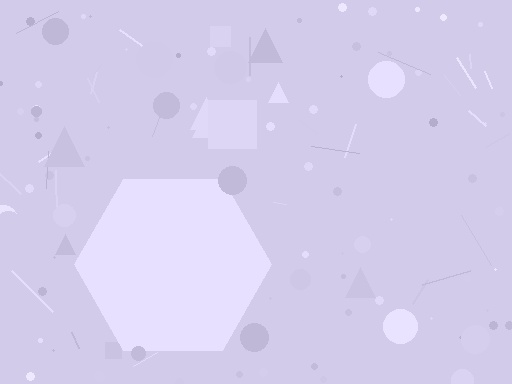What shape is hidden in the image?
A hexagon is hidden in the image.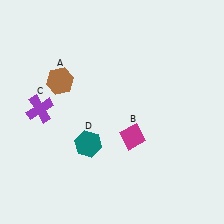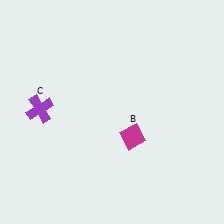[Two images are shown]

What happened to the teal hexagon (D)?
The teal hexagon (D) was removed in Image 2. It was in the bottom-left area of Image 1.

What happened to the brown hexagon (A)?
The brown hexagon (A) was removed in Image 2. It was in the top-left area of Image 1.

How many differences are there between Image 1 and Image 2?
There are 2 differences between the two images.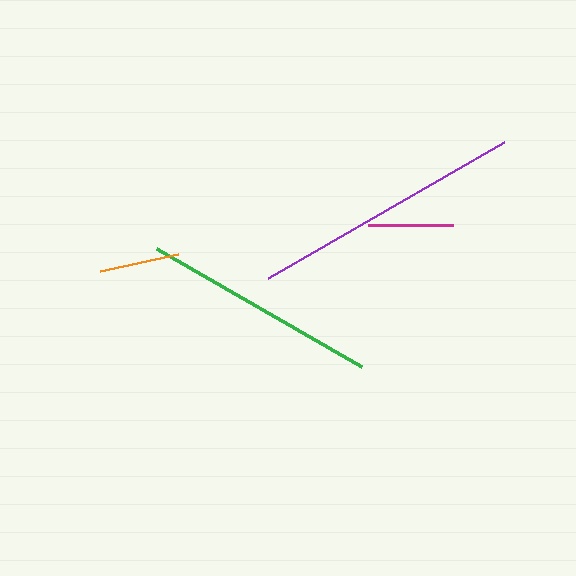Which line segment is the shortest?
The orange line is the shortest at approximately 79 pixels.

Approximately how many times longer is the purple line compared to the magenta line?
The purple line is approximately 3.2 times the length of the magenta line.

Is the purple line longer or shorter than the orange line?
The purple line is longer than the orange line.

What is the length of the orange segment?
The orange segment is approximately 79 pixels long.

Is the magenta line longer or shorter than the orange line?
The magenta line is longer than the orange line.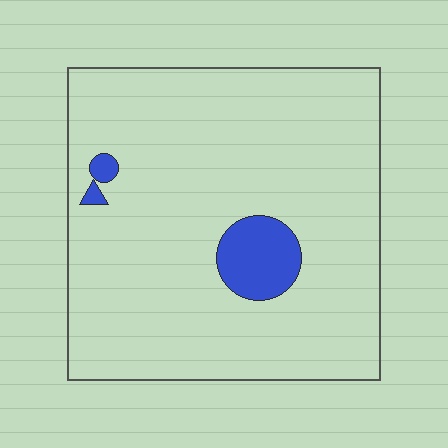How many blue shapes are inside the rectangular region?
3.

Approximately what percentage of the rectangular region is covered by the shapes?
Approximately 5%.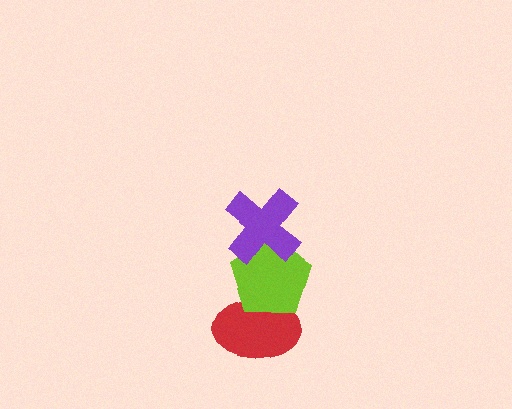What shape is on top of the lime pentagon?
The purple cross is on top of the lime pentagon.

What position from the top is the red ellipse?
The red ellipse is 3rd from the top.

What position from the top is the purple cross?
The purple cross is 1st from the top.